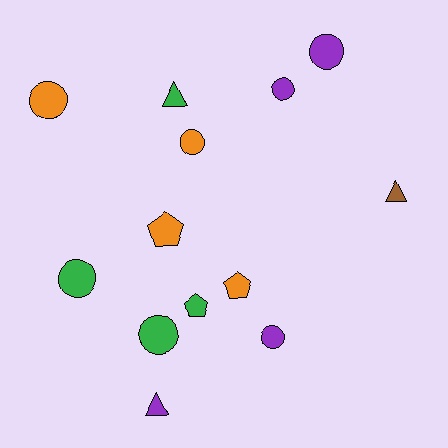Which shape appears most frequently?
Circle, with 7 objects.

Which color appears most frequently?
Purple, with 4 objects.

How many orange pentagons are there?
There are 2 orange pentagons.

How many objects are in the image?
There are 13 objects.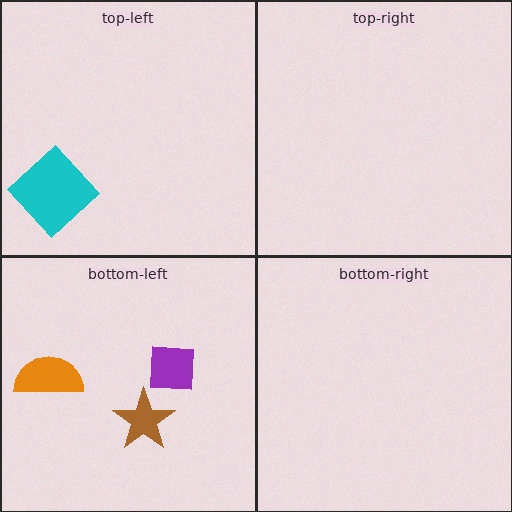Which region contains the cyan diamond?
The top-left region.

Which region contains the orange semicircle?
The bottom-left region.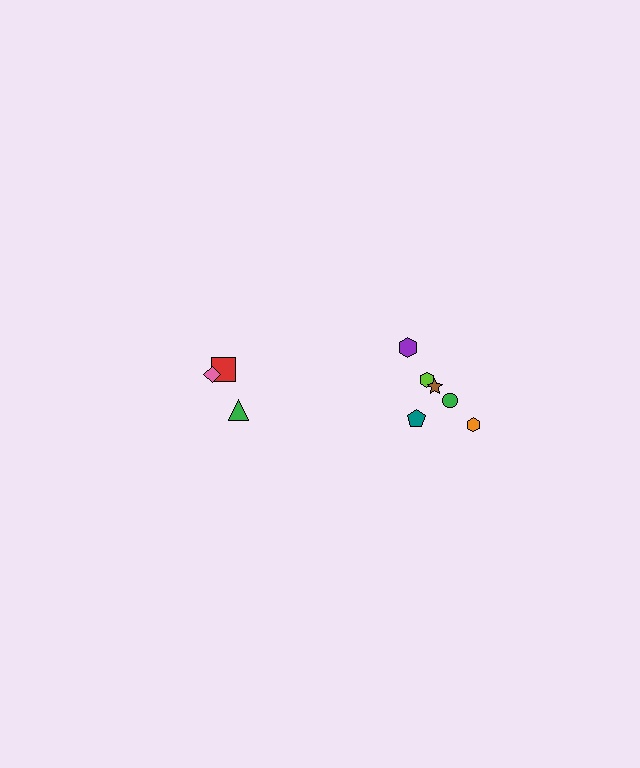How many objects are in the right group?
There are 6 objects.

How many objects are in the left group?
There are 3 objects.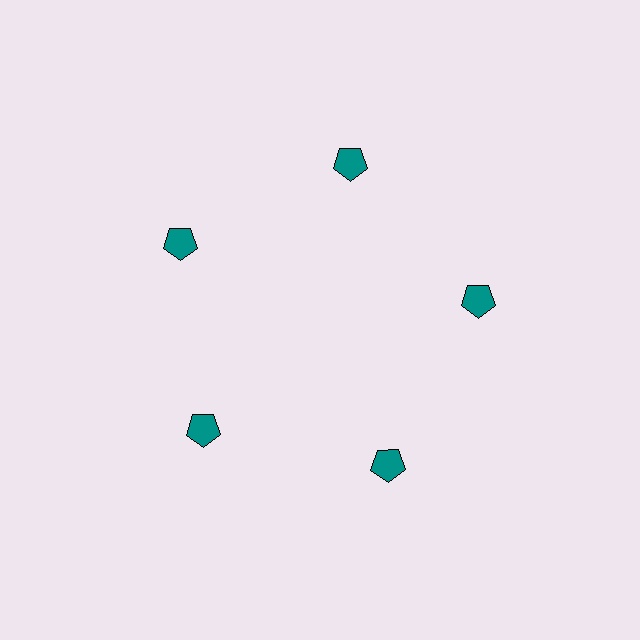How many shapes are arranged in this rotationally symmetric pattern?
There are 5 shapes, arranged in 5 groups of 1.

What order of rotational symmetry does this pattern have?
This pattern has 5-fold rotational symmetry.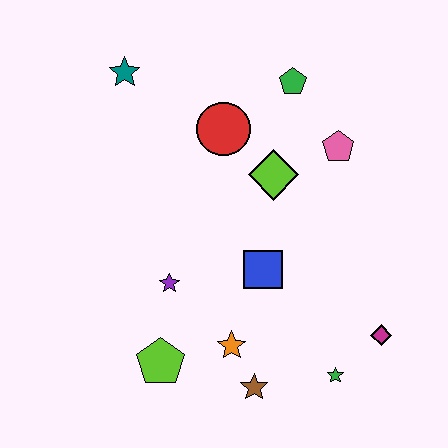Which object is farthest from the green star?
The teal star is farthest from the green star.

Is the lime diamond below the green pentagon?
Yes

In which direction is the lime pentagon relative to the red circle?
The lime pentagon is below the red circle.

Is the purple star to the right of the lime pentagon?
Yes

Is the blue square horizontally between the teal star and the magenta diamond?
Yes